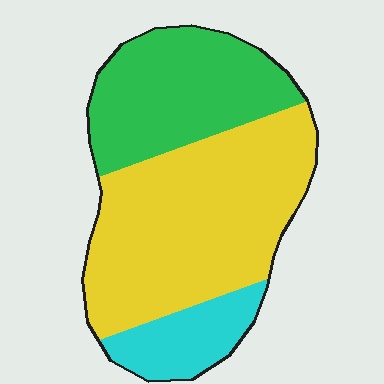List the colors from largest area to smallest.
From largest to smallest: yellow, green, cyan.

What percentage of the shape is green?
Green covers around 30% of the shape.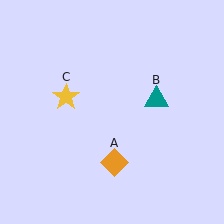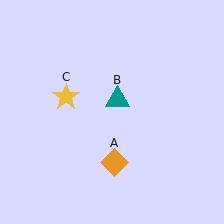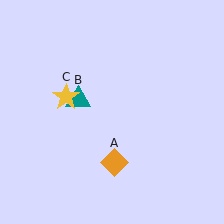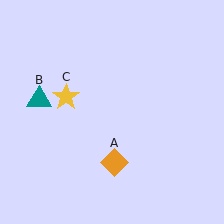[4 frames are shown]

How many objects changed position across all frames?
1 object changed position: teal triangle (object B).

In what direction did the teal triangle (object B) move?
The teal triangle (object B) moved left.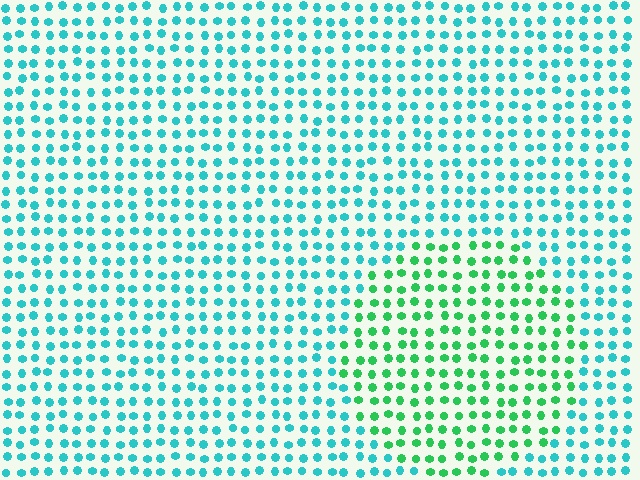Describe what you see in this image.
The image is filled with small cyan elements in a uniform arrangement. A circle-shaped region is visible where the elements are tinted to a slightly different hue, forming a subtle color boundary.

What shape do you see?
I see a circle.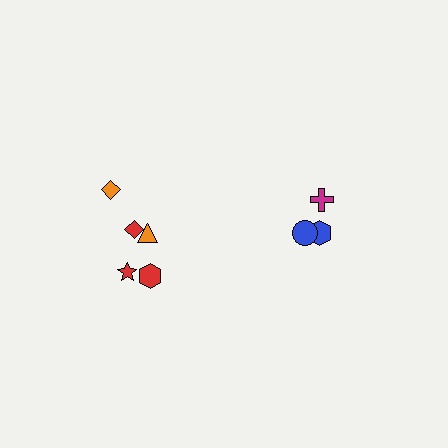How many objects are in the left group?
There are 5 objects.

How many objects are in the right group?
There are 3 objects.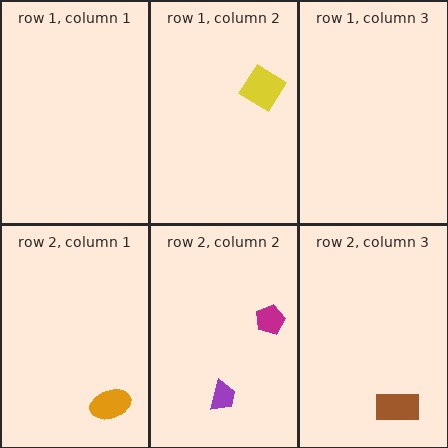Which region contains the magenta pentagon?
The row 2, column 2 region.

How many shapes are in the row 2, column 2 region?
2.